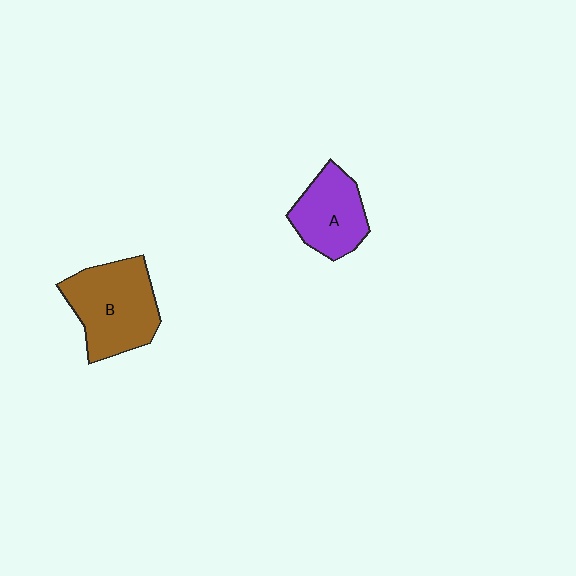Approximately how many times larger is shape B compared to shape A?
Approximately 1.4 times.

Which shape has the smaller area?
Shape A (purple).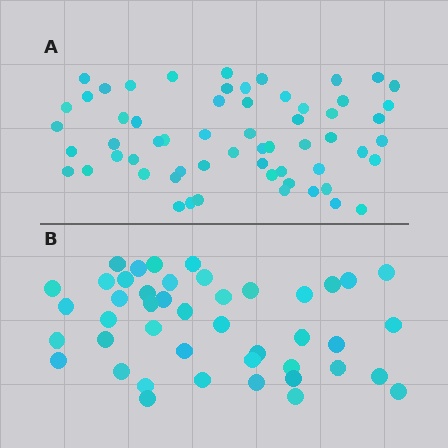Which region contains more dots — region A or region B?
Region A (the top region) has more dots.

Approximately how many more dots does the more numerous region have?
Region A has approximately 15 more dots than region B.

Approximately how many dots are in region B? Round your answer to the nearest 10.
About 40 dots. (The exact count is 44, which rounds to 40.)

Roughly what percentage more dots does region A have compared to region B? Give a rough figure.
About 35% more.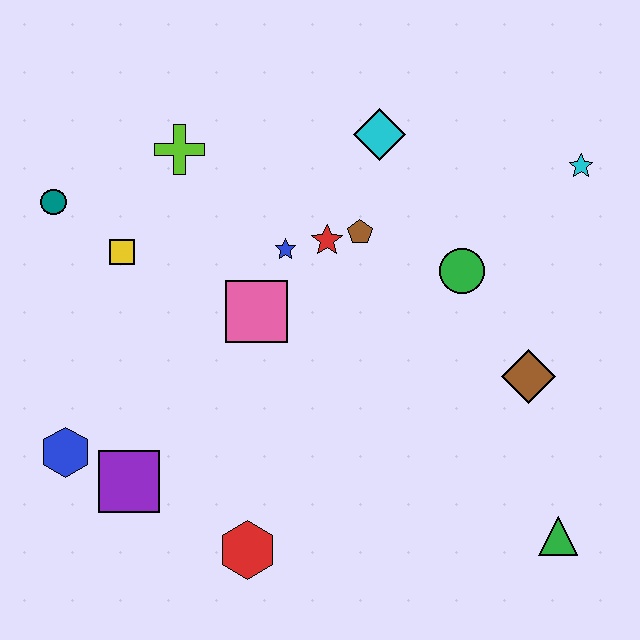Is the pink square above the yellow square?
No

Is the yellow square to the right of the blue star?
No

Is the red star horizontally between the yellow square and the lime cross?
No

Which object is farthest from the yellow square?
The green triangle is farthest from the yellow square.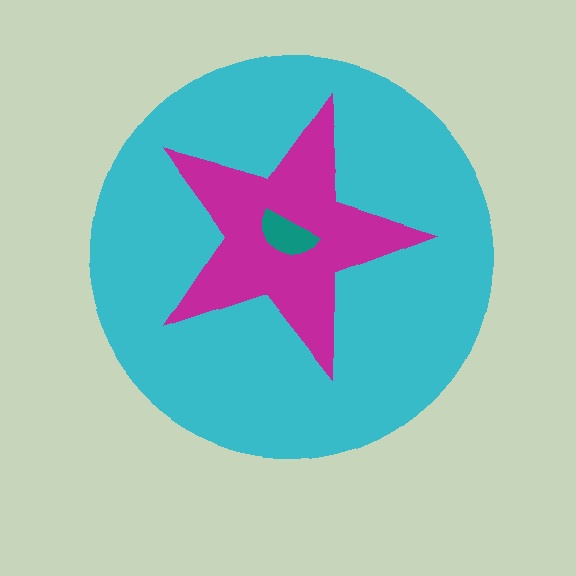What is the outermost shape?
The cyan circle.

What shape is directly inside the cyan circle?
The magenta star.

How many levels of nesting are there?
3.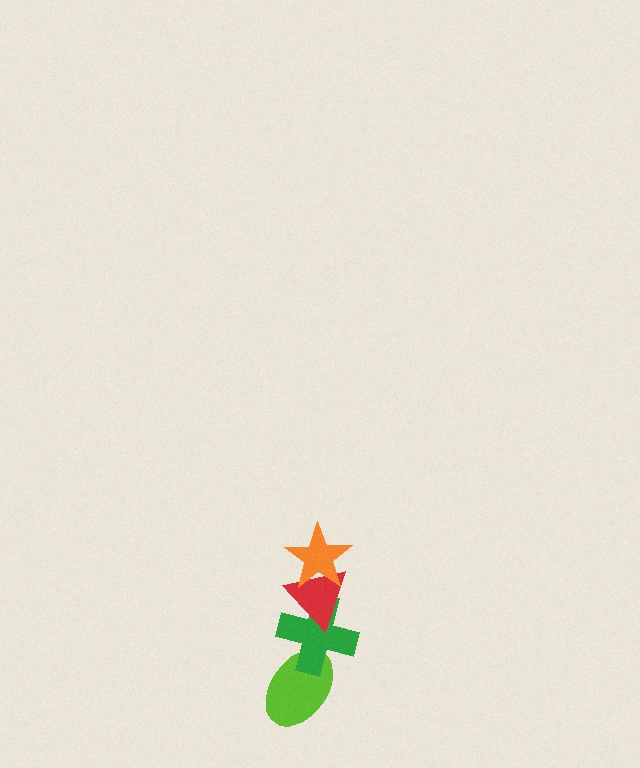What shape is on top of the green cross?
The red triangle is on top of the green cross.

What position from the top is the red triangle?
The red triangle is 2nd from the top.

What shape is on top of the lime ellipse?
The green cross is on top of the lime ellipse.